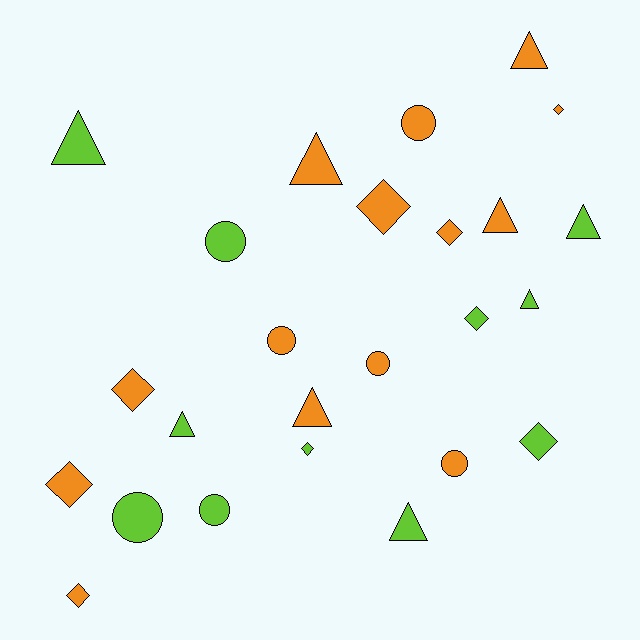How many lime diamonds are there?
There are 3 lime diamonds.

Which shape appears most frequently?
Triangle, with 9 objects.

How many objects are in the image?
There are 25 objects.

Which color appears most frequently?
Orange, with 14 objects.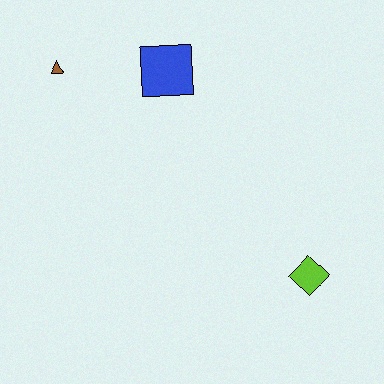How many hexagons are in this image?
There are no hexagons.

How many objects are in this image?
There are 3 objects.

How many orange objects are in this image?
There are no orange objects.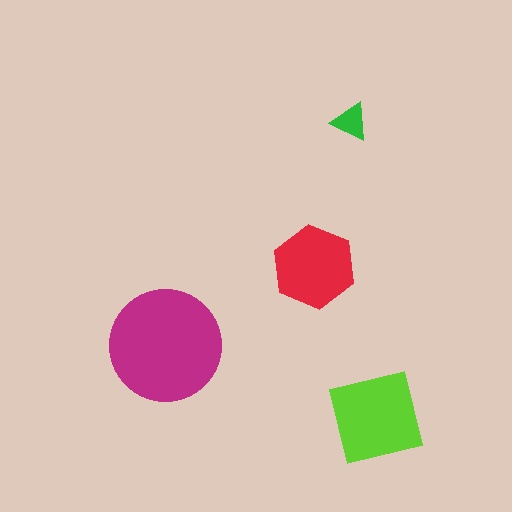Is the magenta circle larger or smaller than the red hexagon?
Larger.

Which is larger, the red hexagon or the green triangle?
The red hexagon.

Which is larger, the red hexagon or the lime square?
The lime square.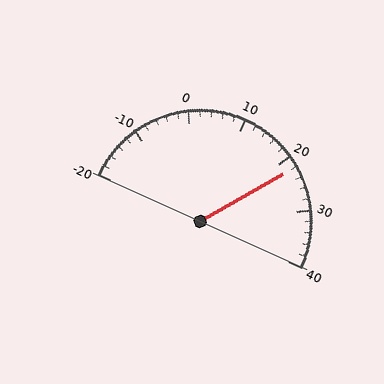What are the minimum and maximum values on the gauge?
The gauge ranges from -20 to 40.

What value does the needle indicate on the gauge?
The needle indicates approximately 22.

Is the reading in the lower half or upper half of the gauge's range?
The reading is in the upper half of the range (-20 to 40).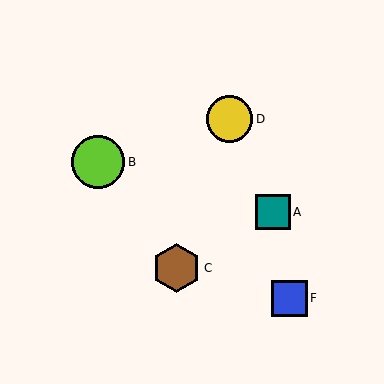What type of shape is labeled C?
Shape C is a brown hexagon.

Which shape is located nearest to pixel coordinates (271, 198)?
The teal square (labeled A) at (273, 212) is nearest to that location.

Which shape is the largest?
The lime circle (labeled B) is the largest.